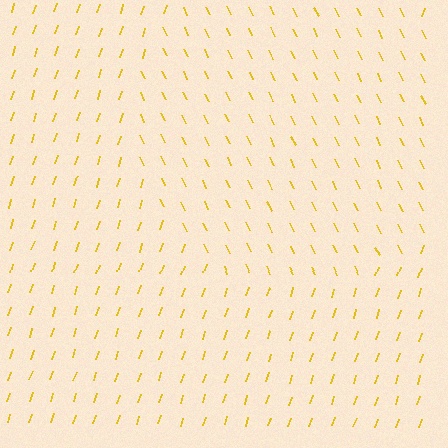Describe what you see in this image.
The image is filled with small yellow line segments. A circle region in the image has lines oriented differently from the surrounding lines, creating a visible texture boundary.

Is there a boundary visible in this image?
Yes, there is a texture boundary formed by a change in line orientation.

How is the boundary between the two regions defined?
The boundary is defined purely by a change in line orientation (approximately 45 degrees difference). All lines are the same color and thickness.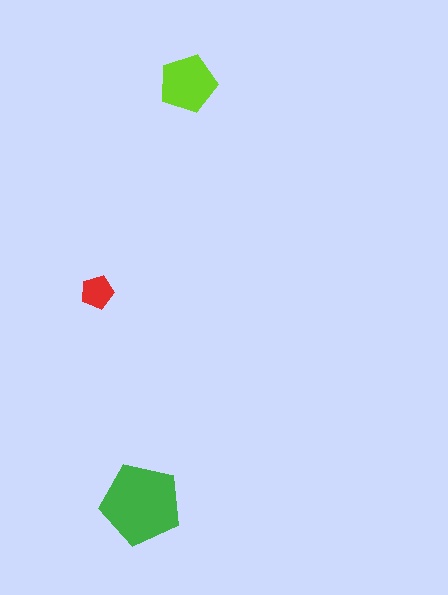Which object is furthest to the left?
The red pentagon is leftmost.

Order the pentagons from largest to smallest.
the green one, the lime one, the red one.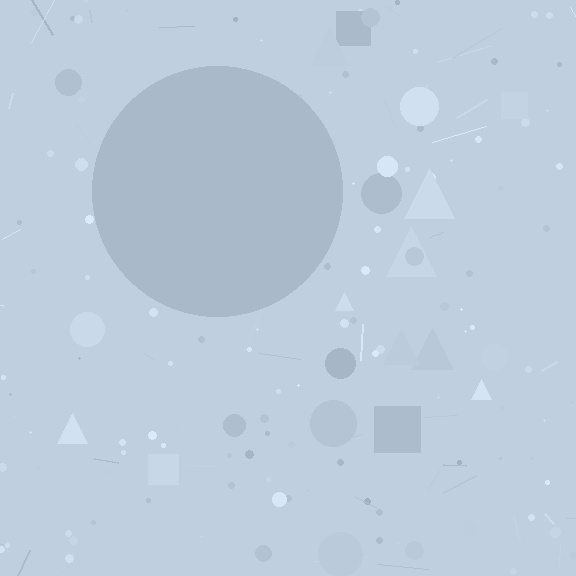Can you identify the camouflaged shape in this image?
The camouflaged shape is a circle.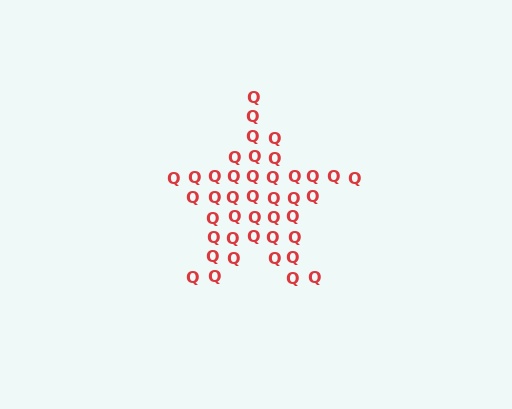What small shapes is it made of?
It is made of small letter Q's.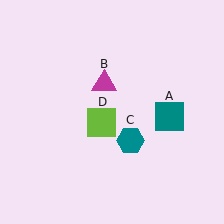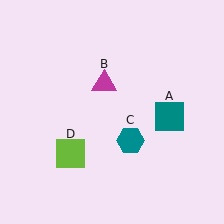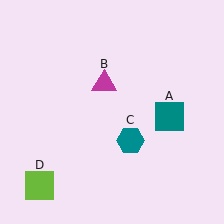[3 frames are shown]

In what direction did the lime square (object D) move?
The lime square (object D) moved down and to the left.